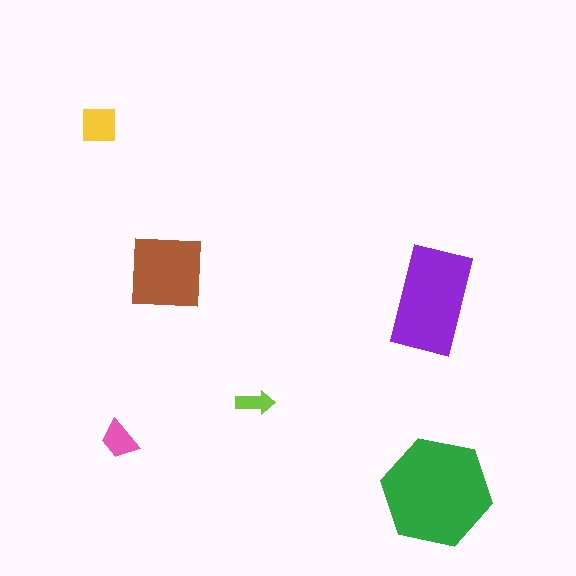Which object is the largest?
The green hexagon.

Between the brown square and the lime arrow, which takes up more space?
The brown square.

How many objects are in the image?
There are 6 objects in the image.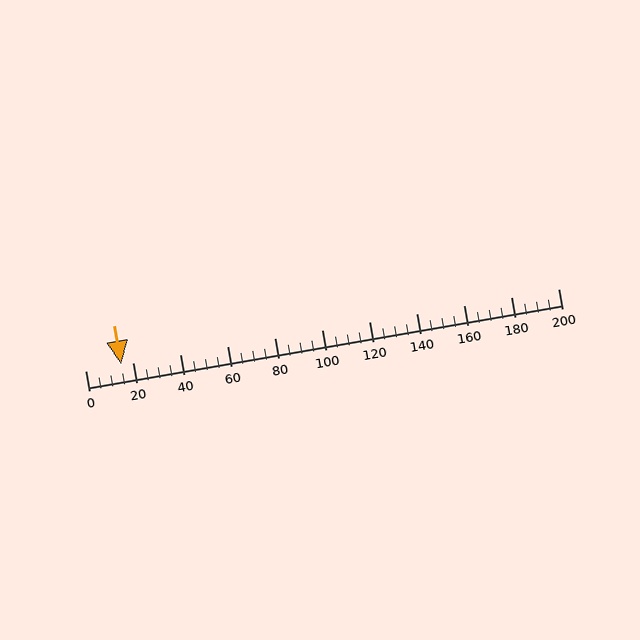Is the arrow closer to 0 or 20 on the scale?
The arrow is closer to 20.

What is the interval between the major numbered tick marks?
The major tick marks are spaced 20 units apart.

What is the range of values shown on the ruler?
The ruler shows values from 0 to 200.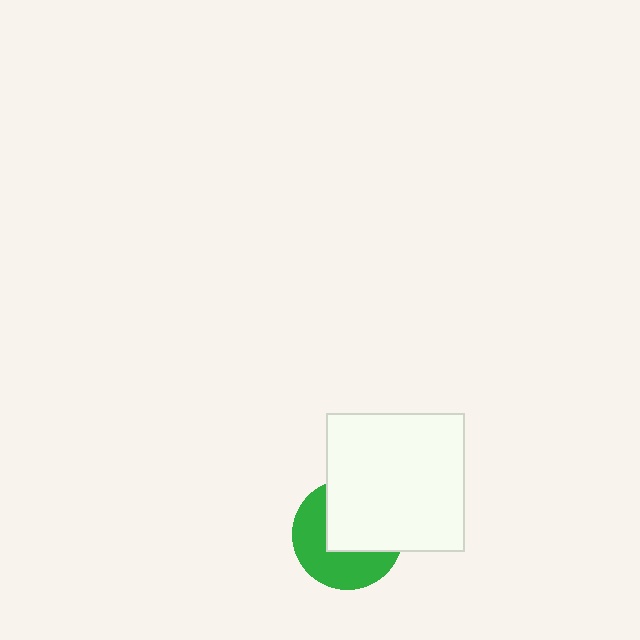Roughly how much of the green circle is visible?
About half of it is visible (roughly 49%).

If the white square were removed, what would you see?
You would see the complete green circle.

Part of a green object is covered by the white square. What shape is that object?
It is a circle.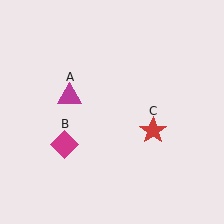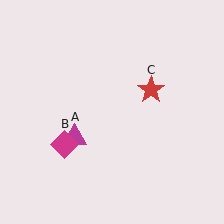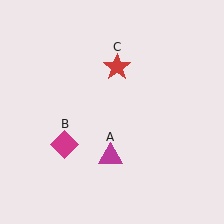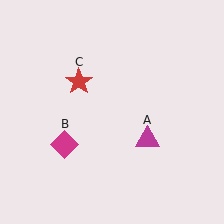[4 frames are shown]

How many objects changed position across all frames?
2 objects changed position: magenta triangle (object A), red star (object C).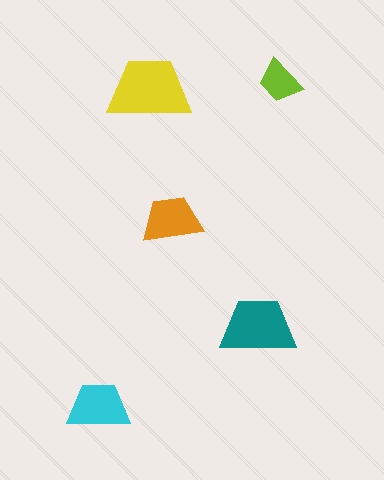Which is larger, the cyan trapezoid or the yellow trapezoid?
The yellow one.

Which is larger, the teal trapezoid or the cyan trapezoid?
The teal one.